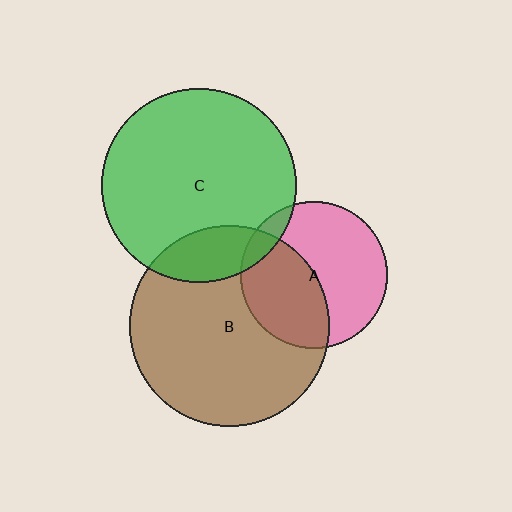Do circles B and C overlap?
Yes.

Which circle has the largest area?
Circle B (brown).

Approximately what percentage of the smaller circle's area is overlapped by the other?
Approximately 15%.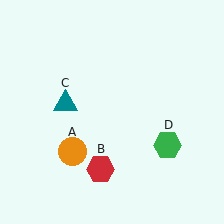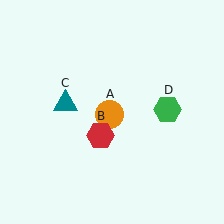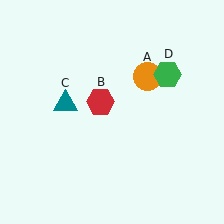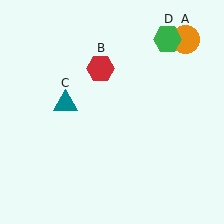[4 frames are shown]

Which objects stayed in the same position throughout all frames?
Teal triangle (object C) remained stationary.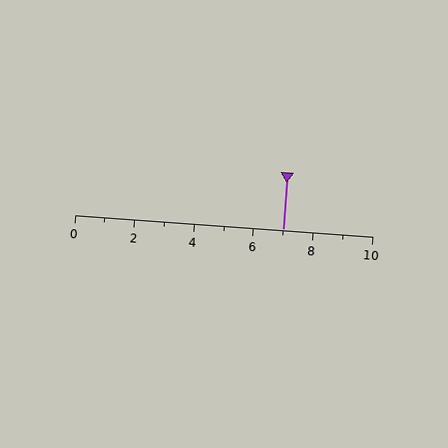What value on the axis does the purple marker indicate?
The marker indicates approximately 7.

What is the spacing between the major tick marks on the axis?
The major ticks are spaced 2 apart.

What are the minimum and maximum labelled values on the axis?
The axis runs from 0 to 10.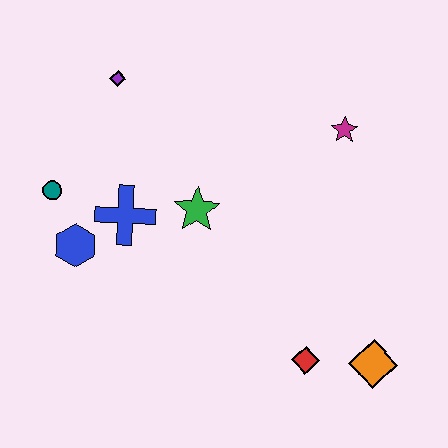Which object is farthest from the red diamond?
The purple diamond is farthest from the red diamond.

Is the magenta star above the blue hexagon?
Yes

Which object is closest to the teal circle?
The blue hexagon is closest to the teal circle.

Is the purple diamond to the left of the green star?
Yes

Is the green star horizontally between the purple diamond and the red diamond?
Yes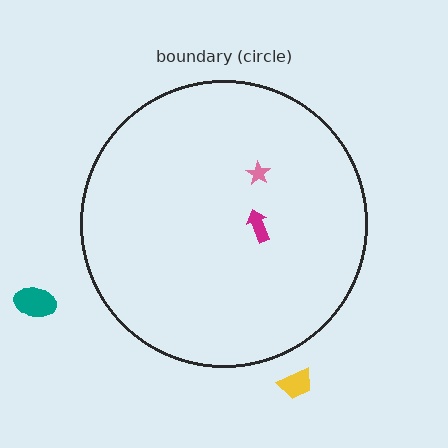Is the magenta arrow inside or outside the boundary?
Inside.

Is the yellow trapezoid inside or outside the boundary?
Outside.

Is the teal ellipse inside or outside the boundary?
Outside.